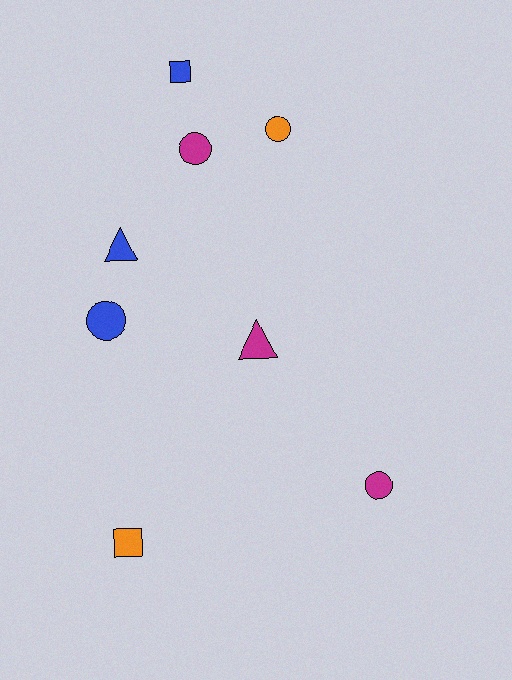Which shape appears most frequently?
Circle, with 4 objects.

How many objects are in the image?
There are 8 objects.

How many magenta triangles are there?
There is 1 magenta triangle.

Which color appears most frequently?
Magenta, with 3 objects.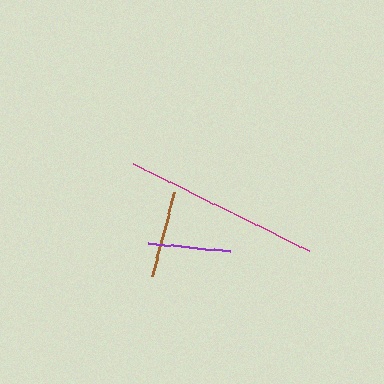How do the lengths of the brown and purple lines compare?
The brown and purple lines are approximately the same length.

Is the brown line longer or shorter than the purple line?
The brown line is longer than the purple line.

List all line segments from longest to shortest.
From longest to shortest: magenta, brown, purple.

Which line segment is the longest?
The magenta line is the longest at approximately 197 pixels.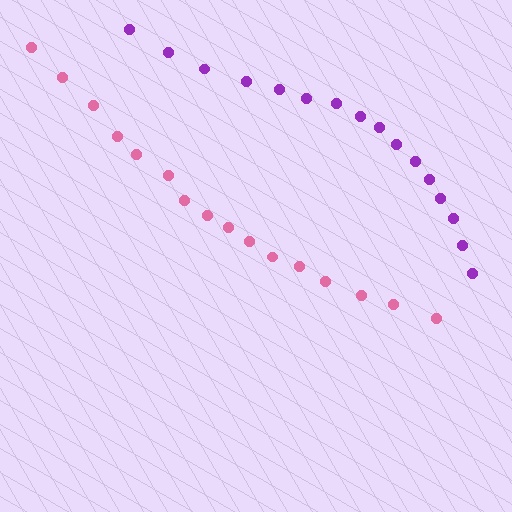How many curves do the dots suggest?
There are 2 distinct paths.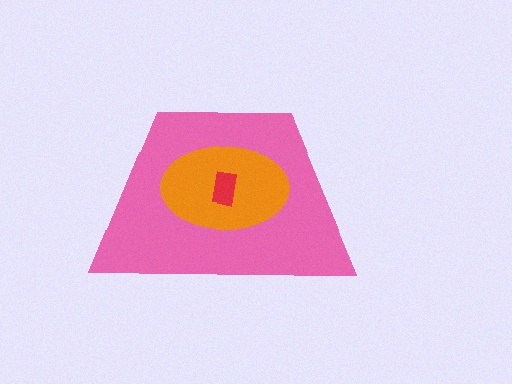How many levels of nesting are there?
3.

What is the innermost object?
The red rectangle.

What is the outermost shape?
The pink trapezoid.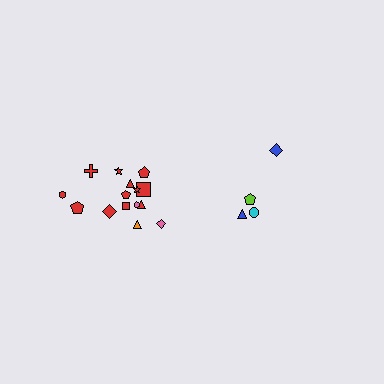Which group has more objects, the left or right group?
The left group.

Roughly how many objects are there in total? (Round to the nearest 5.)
Roughly 20 objects in total.